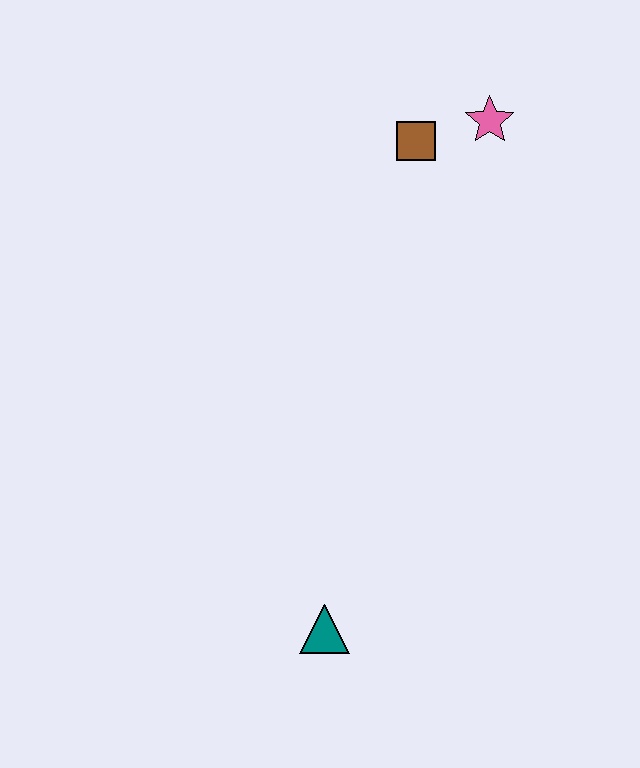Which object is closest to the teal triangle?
The brown square is closest to the teal triangle.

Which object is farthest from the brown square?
The teal triangle is farthest from the brown square.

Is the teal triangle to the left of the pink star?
Yes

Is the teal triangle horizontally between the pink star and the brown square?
No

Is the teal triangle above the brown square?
No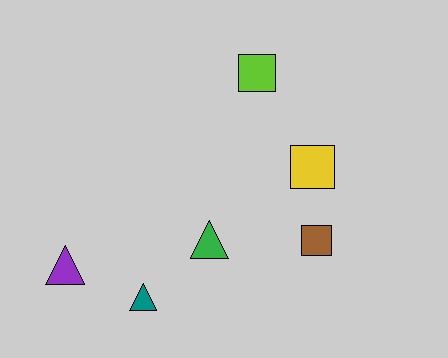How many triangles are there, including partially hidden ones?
There are 3 triangles.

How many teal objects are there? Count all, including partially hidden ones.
There is 1 teal object.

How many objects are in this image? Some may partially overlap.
There are 6 objects.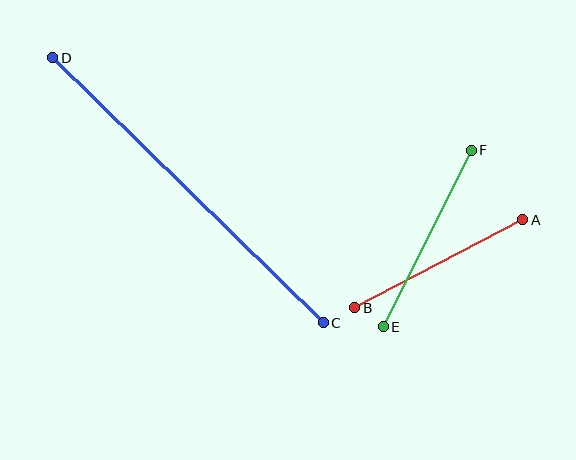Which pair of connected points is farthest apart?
Points C and D are farthest apart.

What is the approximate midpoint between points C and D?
The midpoint is at approximately (188, 190) pixels.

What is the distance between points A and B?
The distance is approximately 190 pixels.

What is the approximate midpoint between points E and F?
The midpoint is at approximately (427, 239) pixels.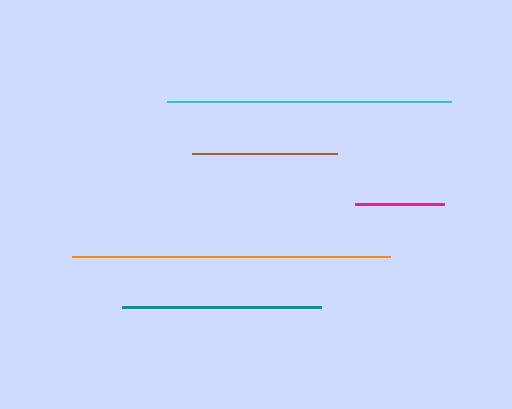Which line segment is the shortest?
The magenta line is the shortest at approximately 88 pixels.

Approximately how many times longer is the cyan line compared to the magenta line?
The cyan line is approximately 3.2 times the length of the magenta line.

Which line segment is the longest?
The orange line is the longest at approximately 318 pixels.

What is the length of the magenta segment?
The magenta segment is approximately 88 pixels long.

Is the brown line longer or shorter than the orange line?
The orange line is longer than the brown line.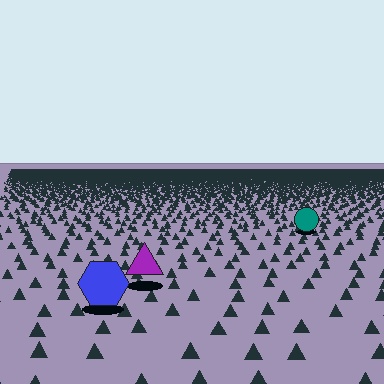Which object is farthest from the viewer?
The teal circle is farthest from the viewer. It appears smaller and the ground texture around it is denser.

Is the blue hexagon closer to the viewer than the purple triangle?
Yes. The blue hexagon is closer — you can tell from the texture gradient: the ground texture is coarser near it.